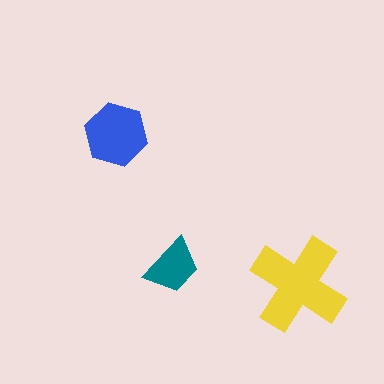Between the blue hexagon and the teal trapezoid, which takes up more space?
The blue hexagon.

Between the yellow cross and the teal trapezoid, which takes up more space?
The yellow cross.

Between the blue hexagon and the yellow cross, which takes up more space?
The yellow cross.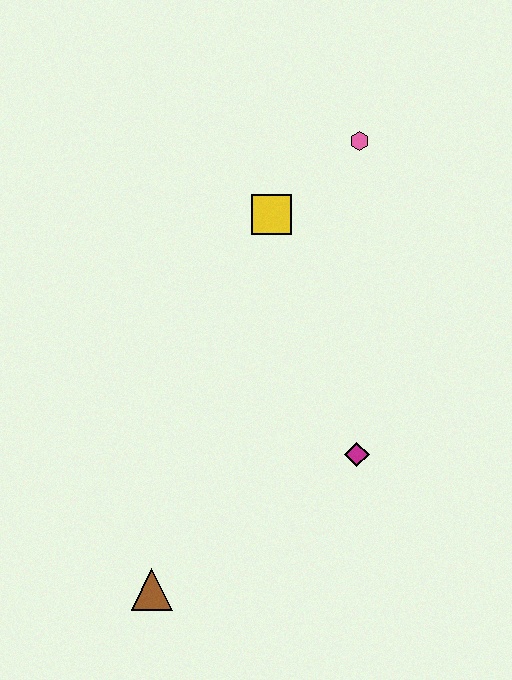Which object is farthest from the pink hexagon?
The brown triangle is farthest from the pink hexagon.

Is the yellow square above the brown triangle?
Yes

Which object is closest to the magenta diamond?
The brown triangle is closest to the magenta diamond.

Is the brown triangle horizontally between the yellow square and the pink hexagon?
No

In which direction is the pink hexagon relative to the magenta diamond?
The pink hexagon is above the magenta diamond.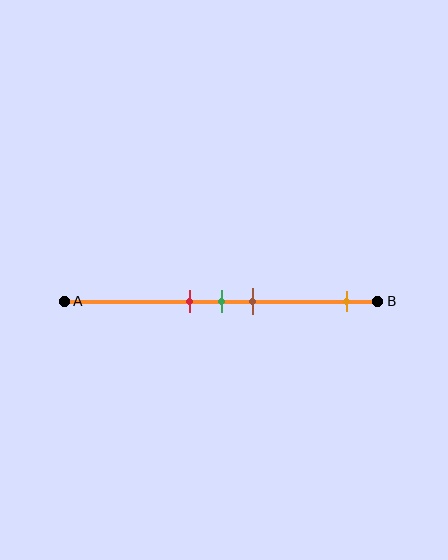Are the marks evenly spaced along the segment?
No, the marks are not evenly spaced.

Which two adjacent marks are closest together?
The red and green marks are the closest adjacent pair.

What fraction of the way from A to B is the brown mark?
The brown mark is approximately 60% (0.6) of the way from A to B.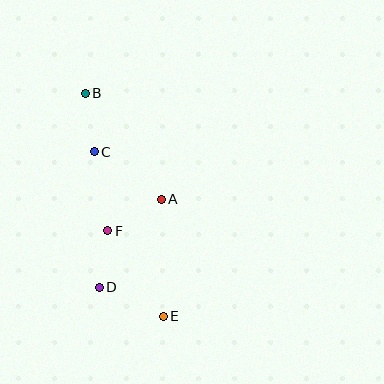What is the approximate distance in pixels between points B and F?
The distance between B and F is approximately 139 pixels.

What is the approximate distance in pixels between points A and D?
The distance between A and D is approximately 108 pixels.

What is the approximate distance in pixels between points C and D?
The distance between C and D is approximately 135 pixels.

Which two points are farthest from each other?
Points B and E are farthest from each other.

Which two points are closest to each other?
Points D and F are closest to each other.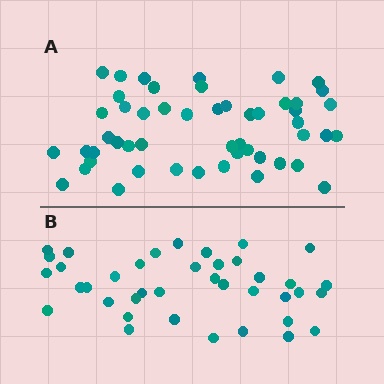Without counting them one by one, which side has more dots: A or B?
Region A (the top region) has more dots.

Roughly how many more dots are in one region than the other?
Region A has roughly 12 or so more dots than region B.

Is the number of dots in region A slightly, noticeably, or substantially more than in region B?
Region A has noticeably more, but not dramatically so. The ratio is roughly 1.3 to 1.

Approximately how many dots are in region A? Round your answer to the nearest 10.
About 50 dots. (The exact count is 51, which rounds to 50.)